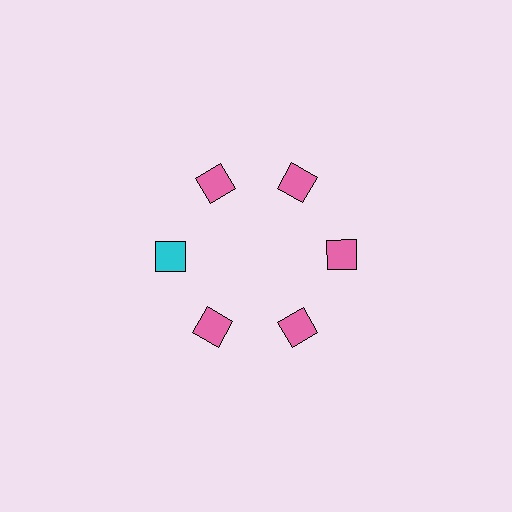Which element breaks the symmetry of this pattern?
The cyan diamond at roughly the 9 o'clock position breaks the symmetry. All other shapes are pink diamonds.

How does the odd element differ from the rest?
It has a different color: cyan instead of pink.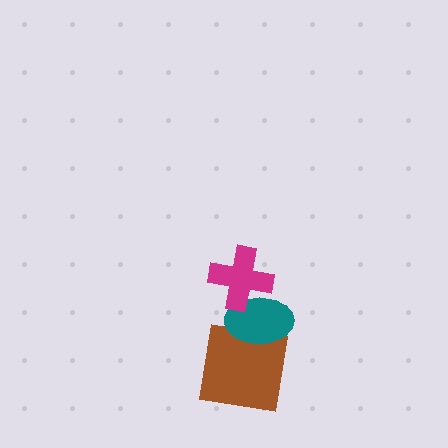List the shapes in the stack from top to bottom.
From top to bottom: the magenta cross, the teal ellipse, the brown square.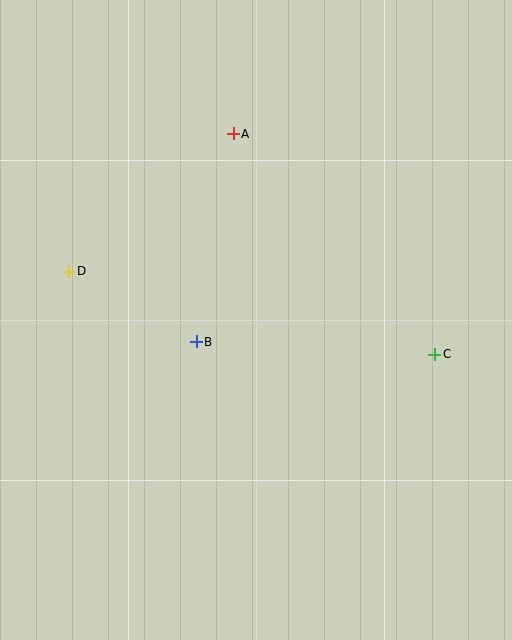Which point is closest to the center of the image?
Point B at (196, 342) is closest to the center.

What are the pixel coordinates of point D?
Point D is at (69, 271).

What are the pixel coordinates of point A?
Point A is at (233, 134).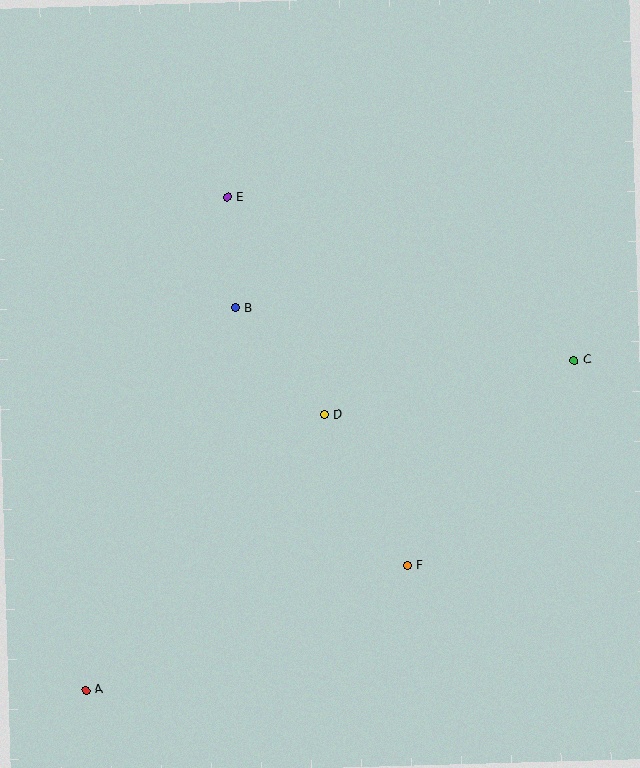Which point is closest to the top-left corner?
Point E is closest to the top-left corner.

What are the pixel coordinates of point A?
Point A is at (86, 690).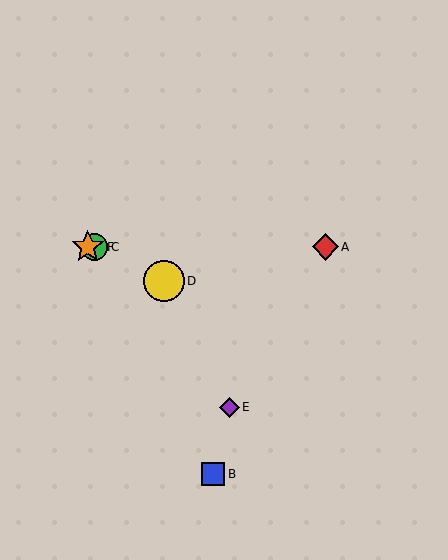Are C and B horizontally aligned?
No, C is at y≈247 and B is at y≈474.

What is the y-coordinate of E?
Object E is at y≈407.